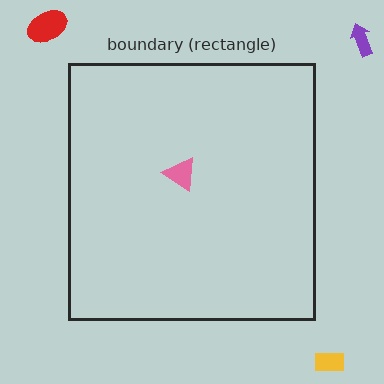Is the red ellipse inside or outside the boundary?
Outside.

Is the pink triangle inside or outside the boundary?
Inside.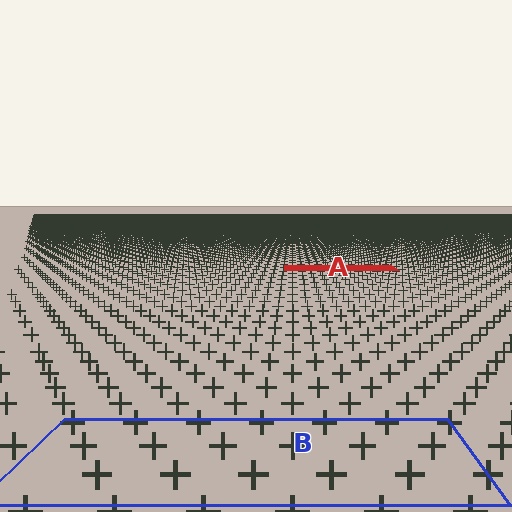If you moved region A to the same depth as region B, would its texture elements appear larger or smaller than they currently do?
They would appear larger. At a closer depth, the same texture elements are projected at a bigger on-screen size.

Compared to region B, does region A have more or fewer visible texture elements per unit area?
Region A has more texture elements per unit area — they are packed more densely because it is farther away.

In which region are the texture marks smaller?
The texture marks are smaller in region A, because it is farther away.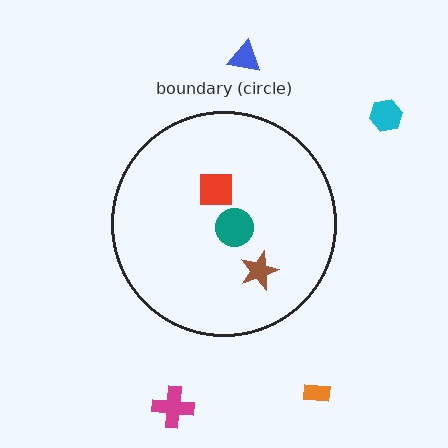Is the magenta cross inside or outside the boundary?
Outside.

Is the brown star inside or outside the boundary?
Inside.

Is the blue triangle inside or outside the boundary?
Outside.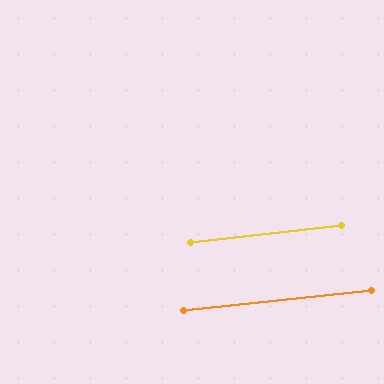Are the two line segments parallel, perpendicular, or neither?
Parallel — their directions differ by only 0.2°.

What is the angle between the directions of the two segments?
Approximately 0 degrees.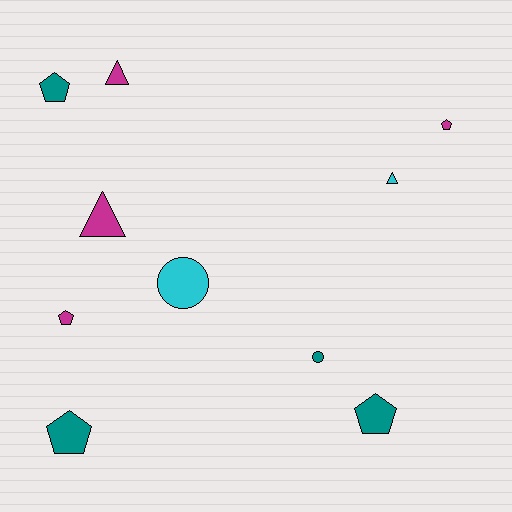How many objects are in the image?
There are 10 objects.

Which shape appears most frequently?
Pentagon, with 5 objects.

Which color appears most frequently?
Magenta, with 4 objects.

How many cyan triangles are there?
There is 1 cyan triangle.